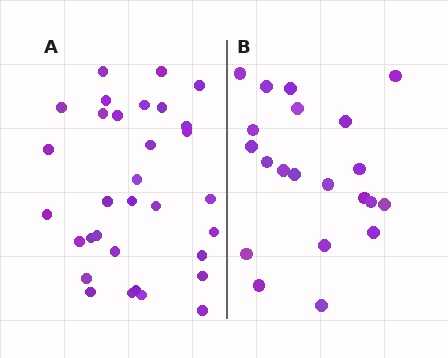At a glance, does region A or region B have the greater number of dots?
Region A (the left region) has more dots.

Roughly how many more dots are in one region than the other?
Region A has roughly 12 or so more dots than region B.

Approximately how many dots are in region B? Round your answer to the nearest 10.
About 20 dots. (The exact count is 21, which rounds to 20.)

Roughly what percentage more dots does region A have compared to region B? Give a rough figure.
About 50% more.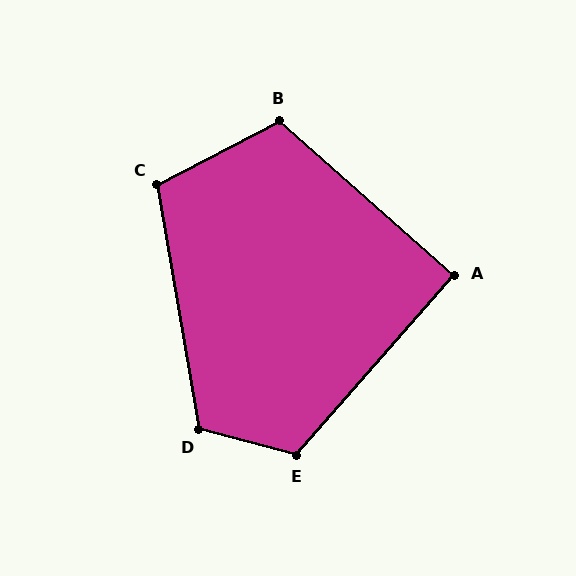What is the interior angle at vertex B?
Approximately 111 degrees (obtuse).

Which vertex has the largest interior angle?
E, at approximately 117 degrees.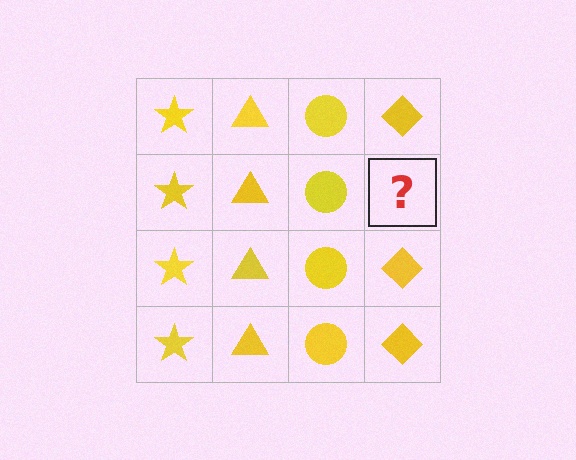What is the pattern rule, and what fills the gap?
The rule is that each column has a consistent shape. The gap should be filled with a yellow diamond.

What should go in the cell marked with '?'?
The missing cell should contain a yellow diamond.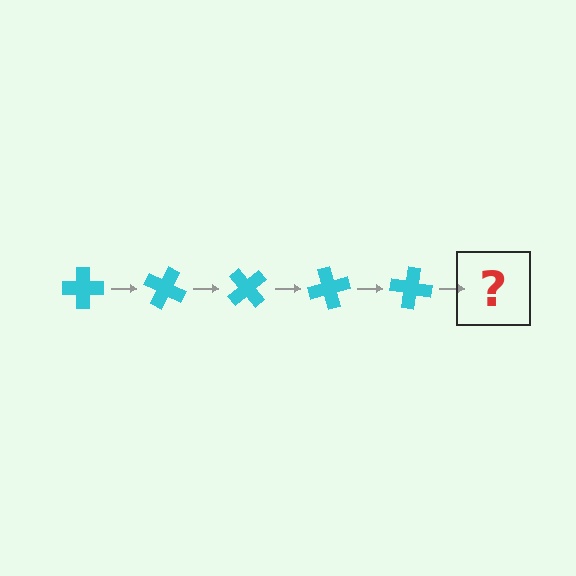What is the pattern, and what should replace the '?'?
The pattern is that the cross rotates 25 degrees each step. The '?' should be a cyan cross rotated 125 degrees.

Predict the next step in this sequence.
The next step is a cyan cross rotated 125 degrees.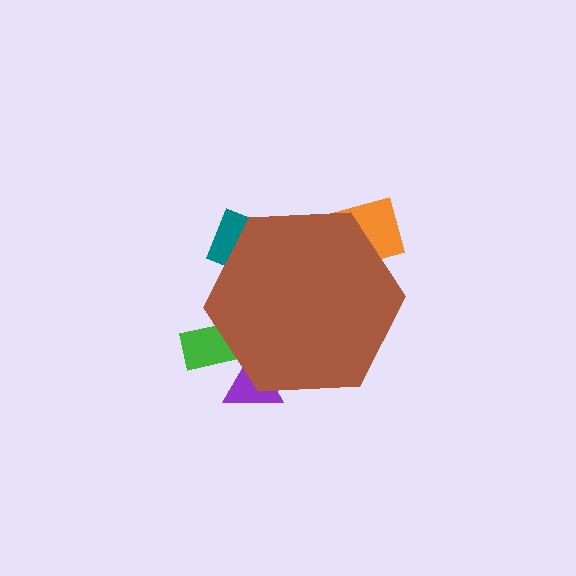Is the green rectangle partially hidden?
Yes, the green rectangle is partially hidden behind the brown hexagon.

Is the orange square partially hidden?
Yes, the orange square is partially hidden behind the brown hexagon.